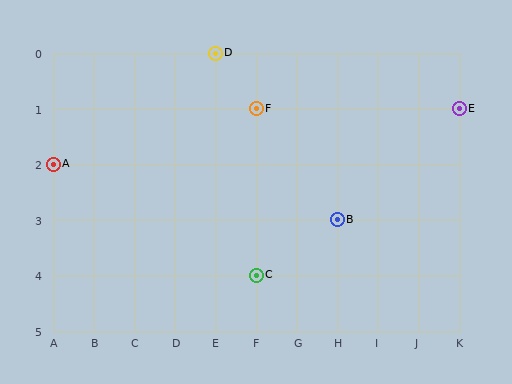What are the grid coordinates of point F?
Point F is at grid coordinates (F, 1).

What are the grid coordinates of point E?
Point E is at grid coordinates (K, 1).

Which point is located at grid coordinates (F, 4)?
Point C is at (F, 4).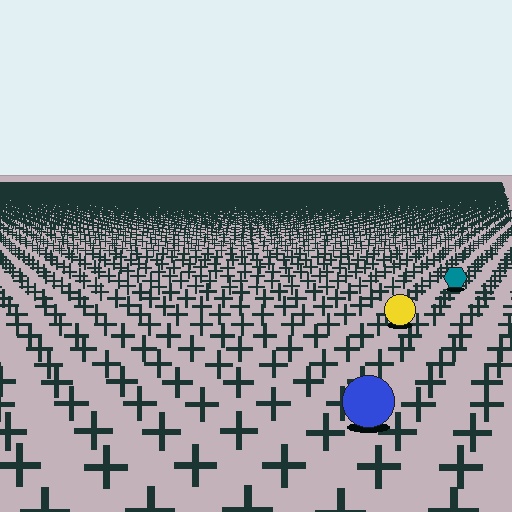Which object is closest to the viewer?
The blue circle is closest. The texture marks near it are larger and more spread out.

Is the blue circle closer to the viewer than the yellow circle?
Yes. The blue circle is closer — you can tell from the texture gradient: the ground texture is coarser near it.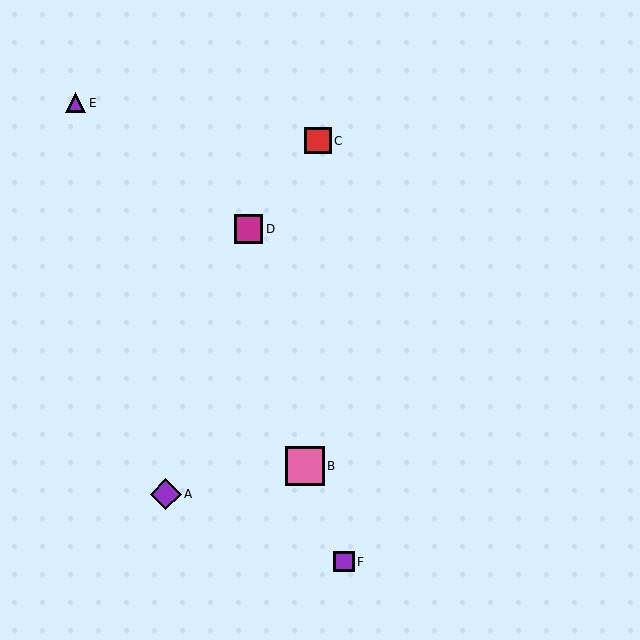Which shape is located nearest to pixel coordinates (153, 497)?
The purple diamond (labeled A) at (166, 494) is nearest to that location.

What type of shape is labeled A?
Shape A is a purple diamond.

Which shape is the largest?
The pink square (labeled B) is the largest.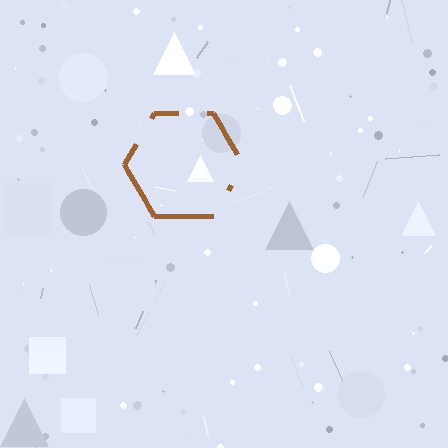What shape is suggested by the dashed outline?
The dashed outline suggests a hexagon.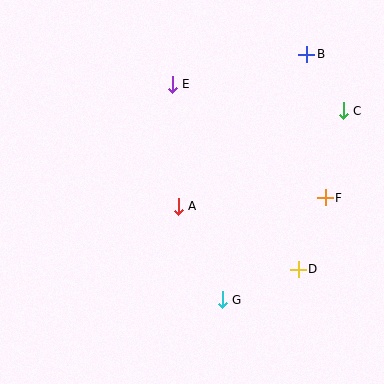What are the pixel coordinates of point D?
Point D is at (298, 269).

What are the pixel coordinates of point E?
Point E is at (172, 84).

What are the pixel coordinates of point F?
Point F is at (325, 198).